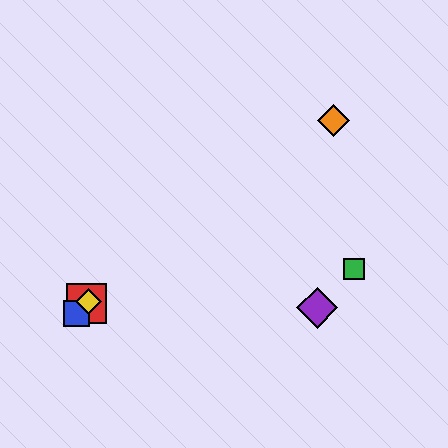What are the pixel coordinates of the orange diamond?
The orange diamond is at (333, 121).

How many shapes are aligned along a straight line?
3 shapes (the red square, the blue square, the yellow diamond) are aligned along a straight line.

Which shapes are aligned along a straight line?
The red square, the blue square, the yellow diamond are aligned along a straight line.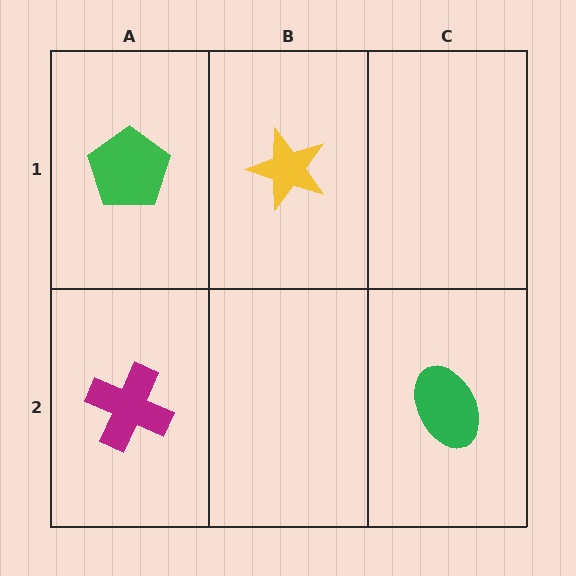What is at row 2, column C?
A green ellipse.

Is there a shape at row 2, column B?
No, that cell is empty.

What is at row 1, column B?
A yellow star.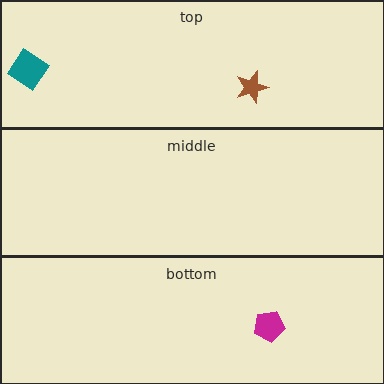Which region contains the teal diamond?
The top region.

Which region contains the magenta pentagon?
The bottom region.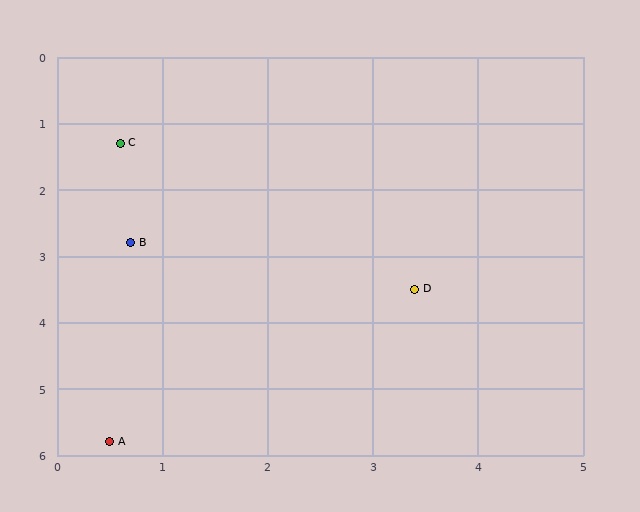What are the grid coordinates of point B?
Point B is at approximately (0.7, 2.8).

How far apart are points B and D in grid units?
Points B and D are about 2.8 grid units apart.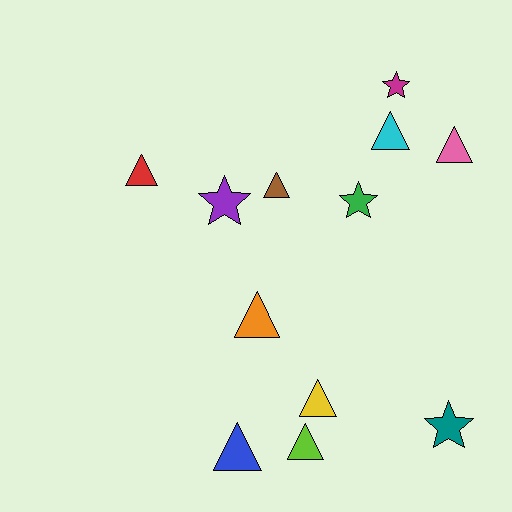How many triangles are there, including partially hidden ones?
There are 8 triangles.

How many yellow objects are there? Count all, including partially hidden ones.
There is 1 yellow object.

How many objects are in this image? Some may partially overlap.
There are 12 objects.